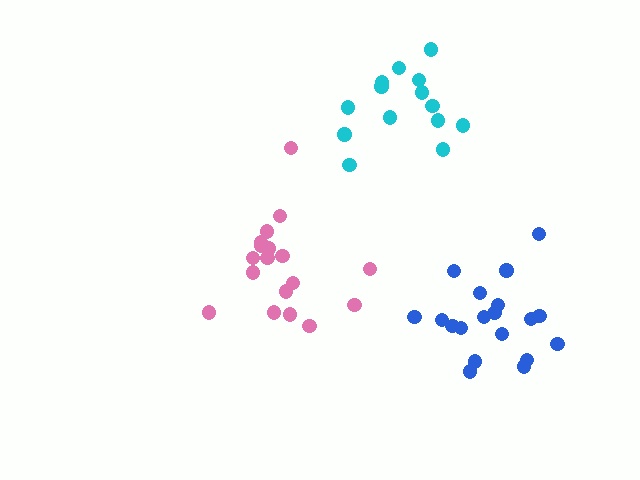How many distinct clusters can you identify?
There are 3 distinct clusters.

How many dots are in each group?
Group 1: 18 dots, Group 2: 14 dots, Group 3: 19 dots (51 total).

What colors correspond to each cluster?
The clusters are colored: pink, cyan, blue.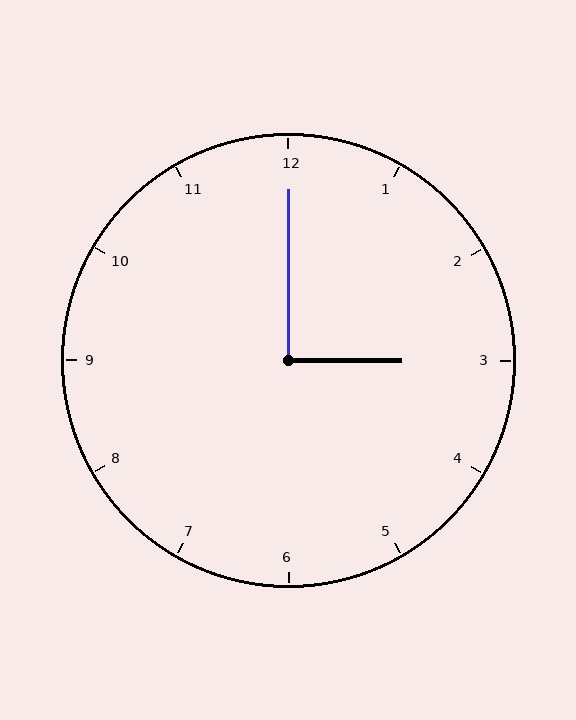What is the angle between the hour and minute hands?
Approximately 90 degrees.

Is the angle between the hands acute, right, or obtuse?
It is right.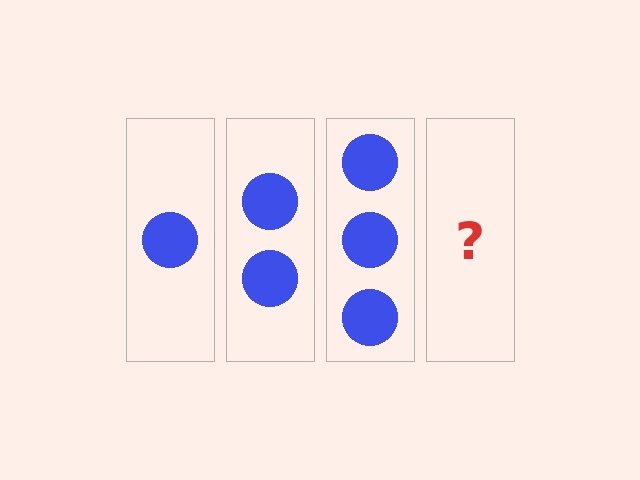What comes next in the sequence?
The next element should be 4 circles.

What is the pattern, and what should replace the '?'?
The pattern is that each step adds one more circle. The '?' should be 4 circles.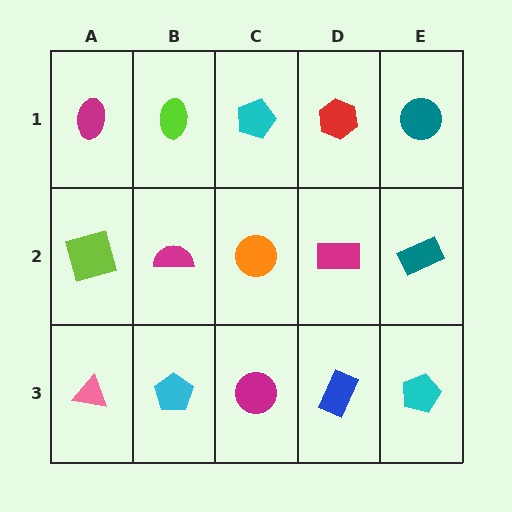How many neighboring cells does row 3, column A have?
2.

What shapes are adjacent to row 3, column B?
A magenta semicircle (row 2, column B), a pink triangle (row 3, column A), a magenta circle (row 3, column C).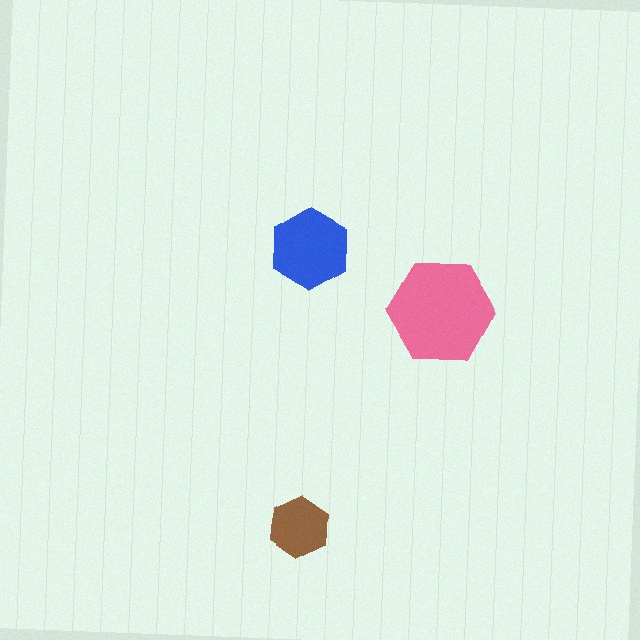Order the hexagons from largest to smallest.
the pink one, the blue one, the brown one.